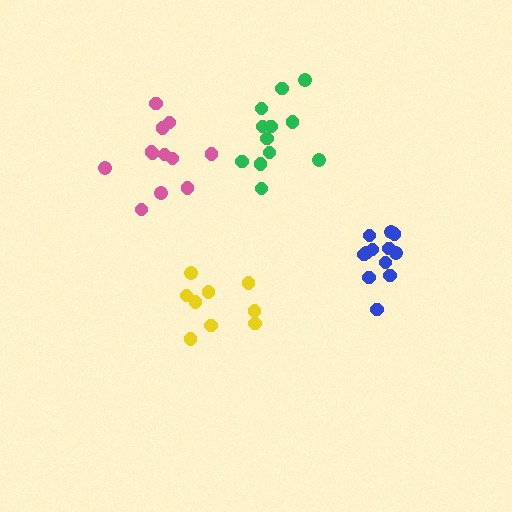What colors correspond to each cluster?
The clusters are colored: yellow, blue, pink, green.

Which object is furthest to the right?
The blue cluster is rightmost.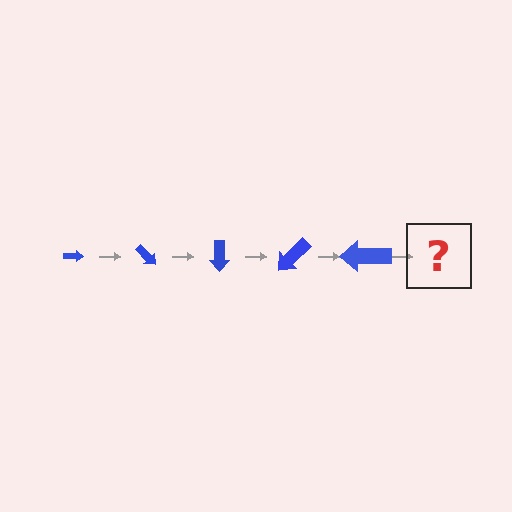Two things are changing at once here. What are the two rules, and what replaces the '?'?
The two rules are that the arrow grows larger each step and it rotates 45 degrees each step. The '?' should be an arrow, larger than the previous one and rotated 225 degrees from the start.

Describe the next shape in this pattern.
It should be an arrow, larger than the previous one and rotated 225 degrees from the start.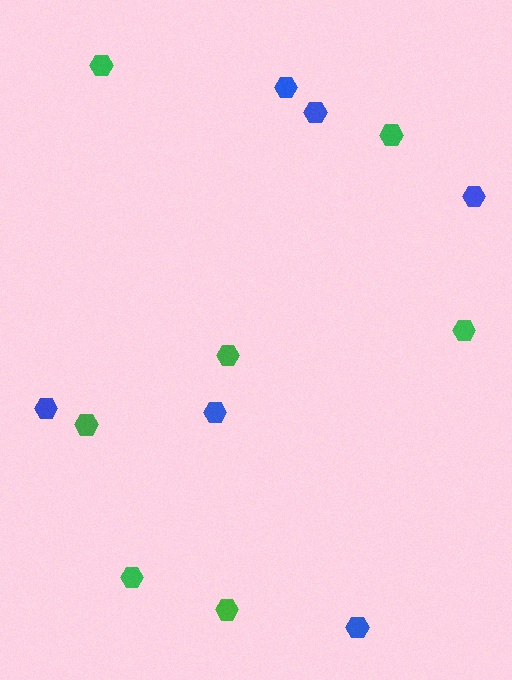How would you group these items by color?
There are 2 groups: one group of blue hexagons (6) and one group of green hexagons (7).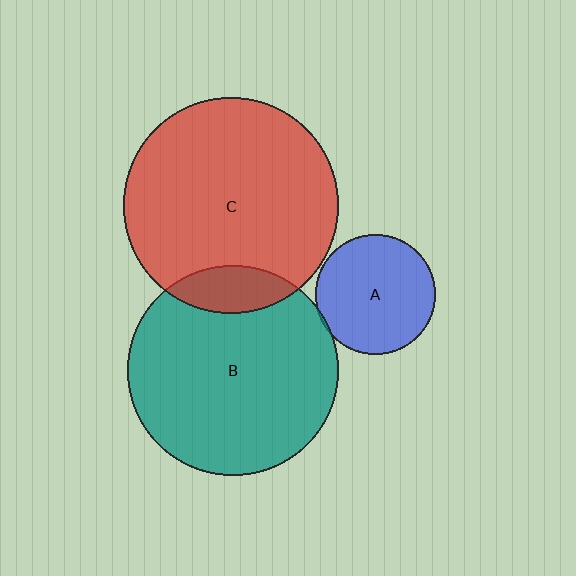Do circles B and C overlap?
Yes.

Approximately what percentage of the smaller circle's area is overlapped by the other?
Approximately 15%.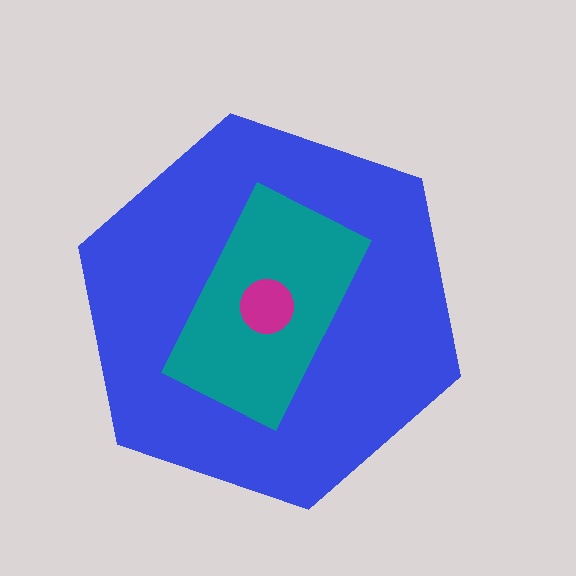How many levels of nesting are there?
3.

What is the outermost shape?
The blue hexagon.